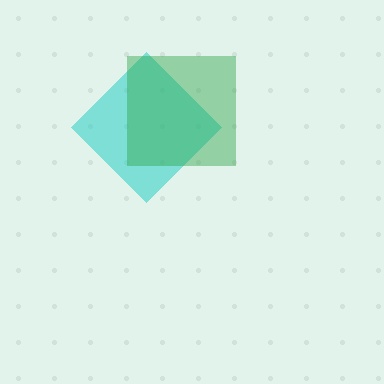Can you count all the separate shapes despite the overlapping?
Yes, there are 2 separate shapes.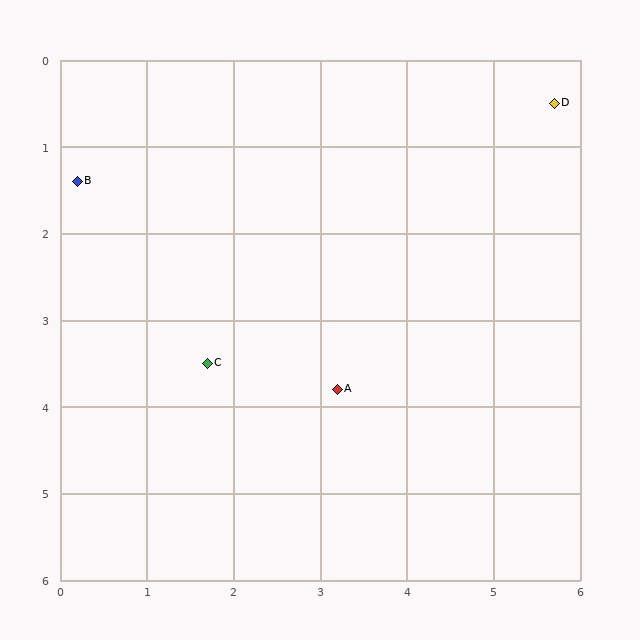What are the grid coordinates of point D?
Point D is at approximately (5.7, 0.5).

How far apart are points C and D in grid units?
Points C and D are about 5.0 grid units apart.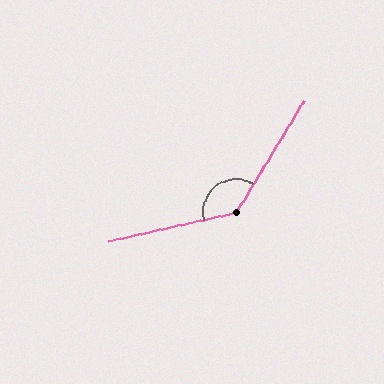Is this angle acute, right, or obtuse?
It is obtuse.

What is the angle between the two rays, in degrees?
Approximately 134 degrees.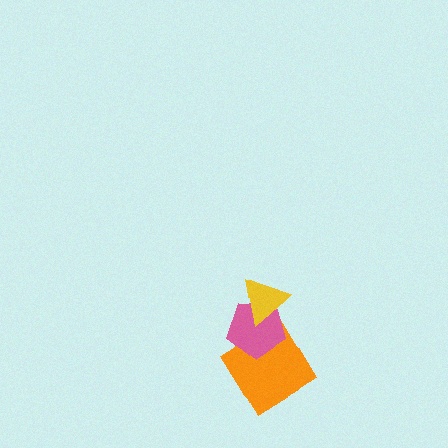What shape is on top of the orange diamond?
The pink pentagon is on top of the orange diamond.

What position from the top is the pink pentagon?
The pink pentagon is 2nd from the top.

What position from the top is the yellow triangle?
The yellow triangle is 1st from the top.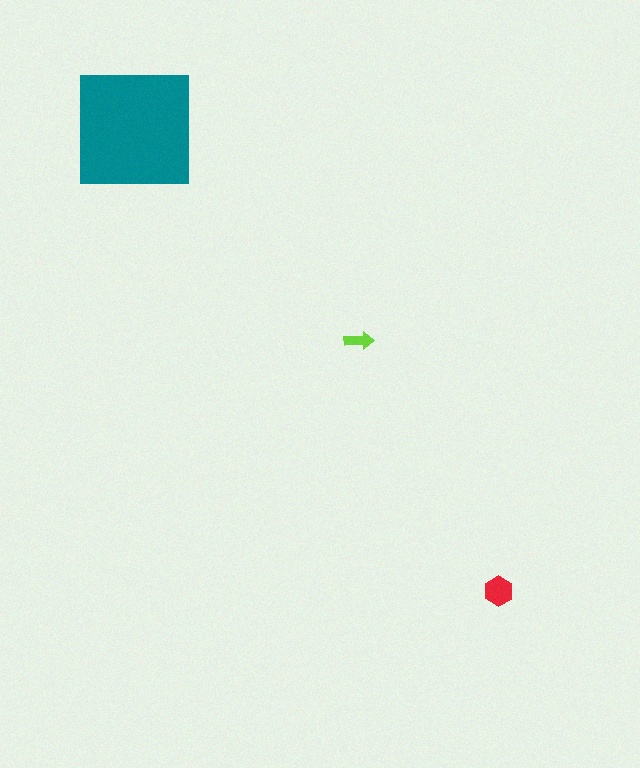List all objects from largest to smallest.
The teal square, the red hexagon, the lime arrow.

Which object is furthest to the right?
The red hexagon is rightmost.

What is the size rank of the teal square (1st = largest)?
1st.